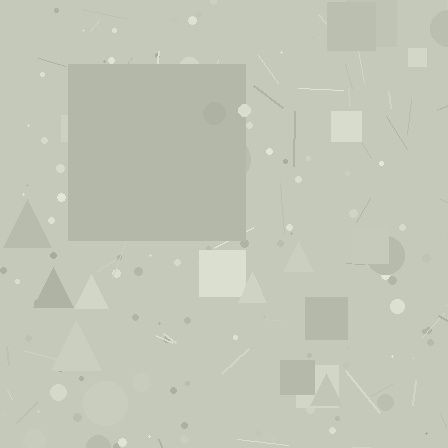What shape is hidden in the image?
A square is hidden in the image.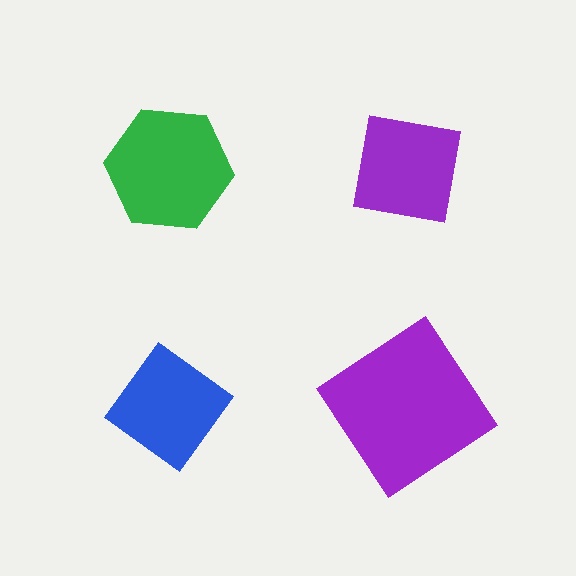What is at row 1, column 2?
A purple square.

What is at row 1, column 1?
A green hexagon.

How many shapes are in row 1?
2 shapes.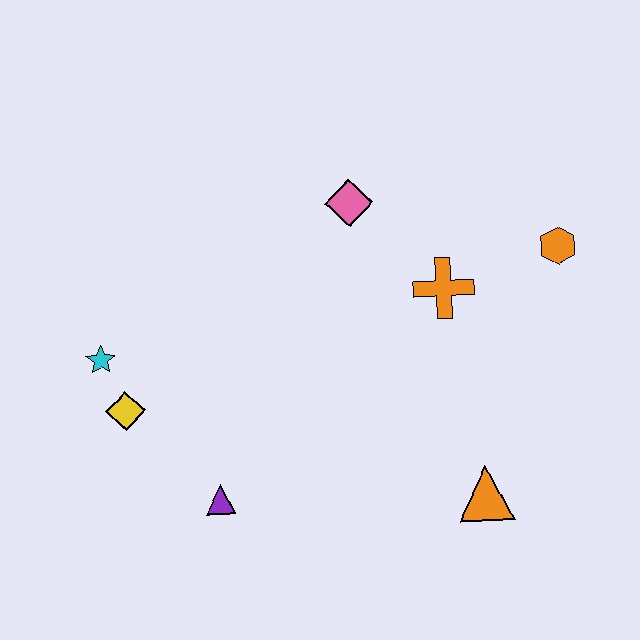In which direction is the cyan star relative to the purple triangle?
The cyan star is above the purple triangle.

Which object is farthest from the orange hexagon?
The cyan star is farthest from the orange hexagon.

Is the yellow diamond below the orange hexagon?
Yes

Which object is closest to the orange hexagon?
The orange cross is closest to the orange hexagon.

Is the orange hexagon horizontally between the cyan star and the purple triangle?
No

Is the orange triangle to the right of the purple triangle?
Yes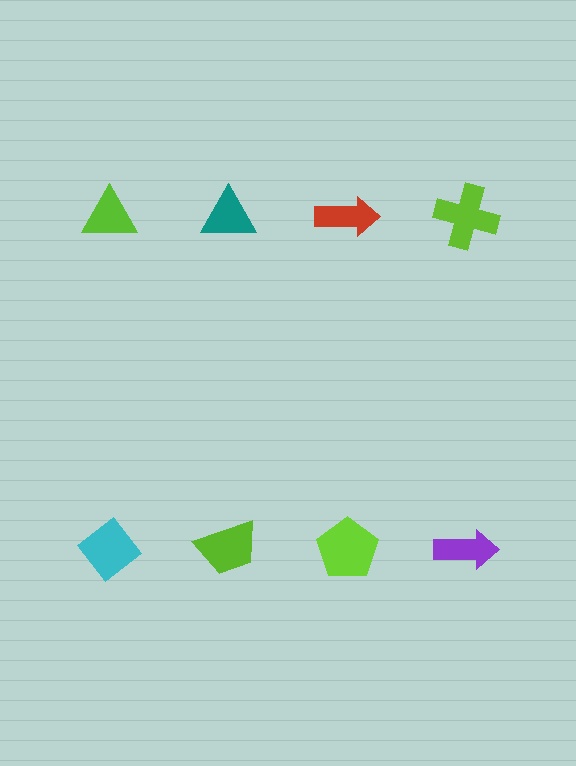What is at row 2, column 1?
A cyan diamond.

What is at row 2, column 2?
A lime trapezoid.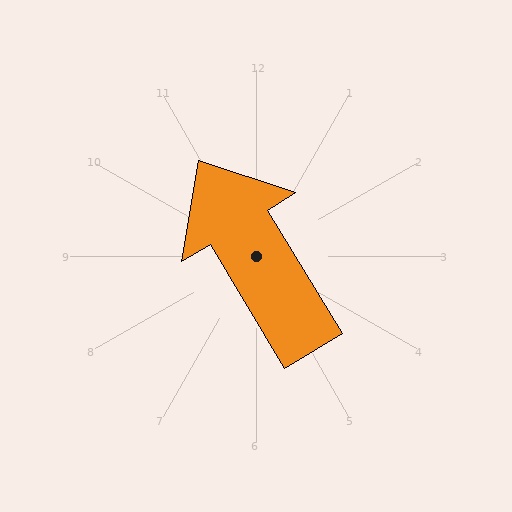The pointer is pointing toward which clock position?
Roughly 11 o'clock.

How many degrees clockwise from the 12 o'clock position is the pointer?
Approximately 329 degrees.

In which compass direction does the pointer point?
Northwest.